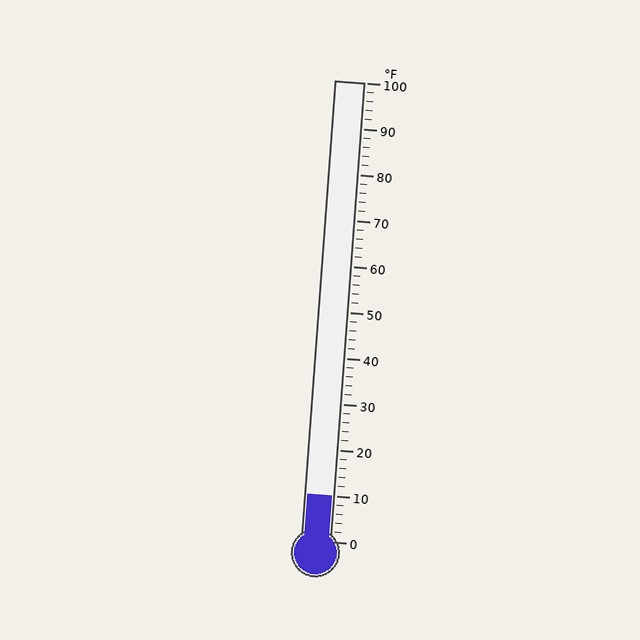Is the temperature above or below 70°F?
The temperature is below 70°F.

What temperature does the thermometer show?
The thermometer shows approximately 10°F.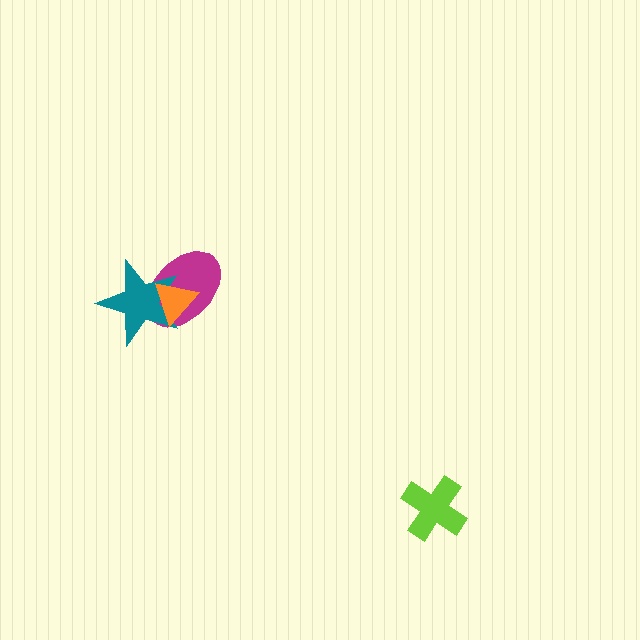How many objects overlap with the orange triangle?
2 objects overlap with the orange triangle.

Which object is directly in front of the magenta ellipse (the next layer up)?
The teal star is directly in front of the magenta ellipse.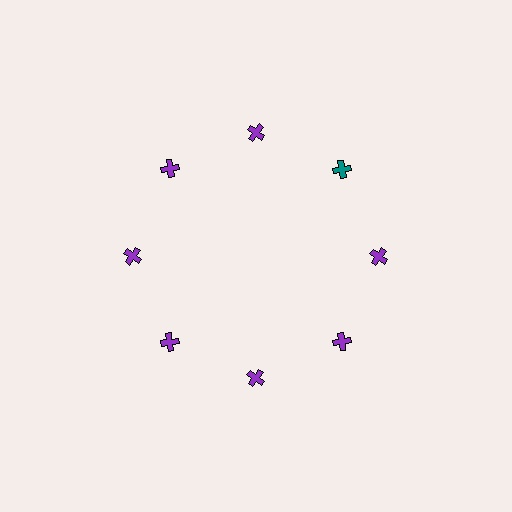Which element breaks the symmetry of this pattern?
The teal cross at roughly the 2 o'clock position breaks the symmetry. All other shapes are purple crosses.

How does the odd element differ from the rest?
It has a different color: teal instead of purple.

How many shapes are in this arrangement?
There are 8 shapes arranged in a ring pattern.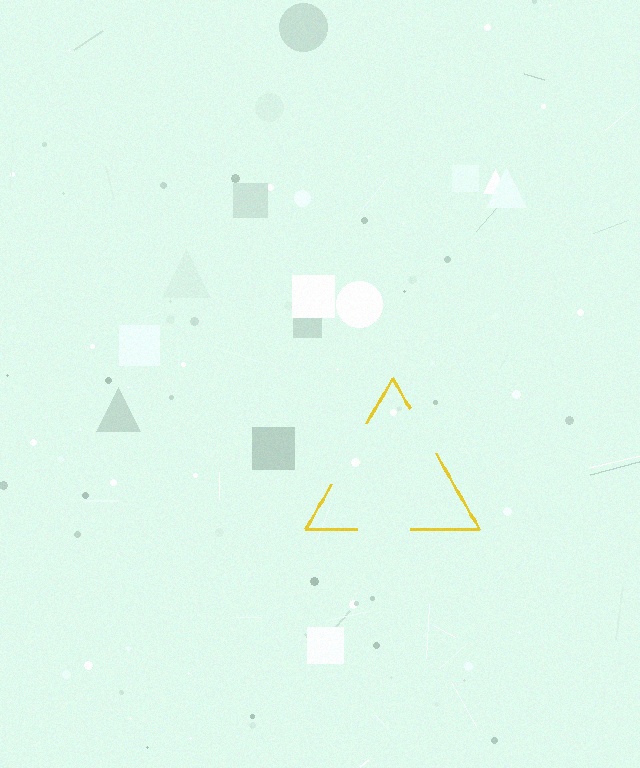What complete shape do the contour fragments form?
The contour fragments form a triangle.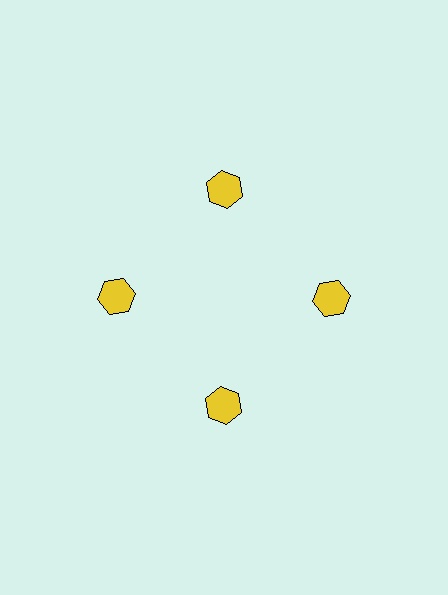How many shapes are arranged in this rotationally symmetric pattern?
There are 4 shapes, arranged in 4 groups of 1.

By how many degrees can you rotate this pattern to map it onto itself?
The pattern maps onto itself every 90 degrees of rotation.